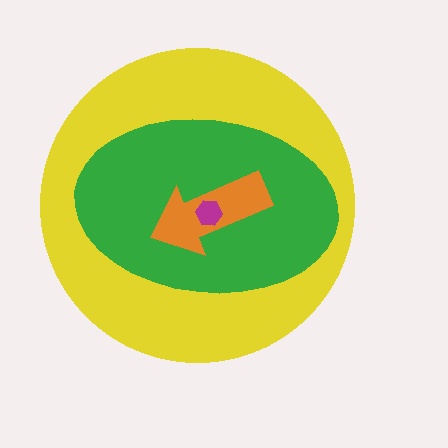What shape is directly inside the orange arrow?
The magenta hexagon.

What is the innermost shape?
The magenta hexagon.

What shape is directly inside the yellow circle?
The green ellipse.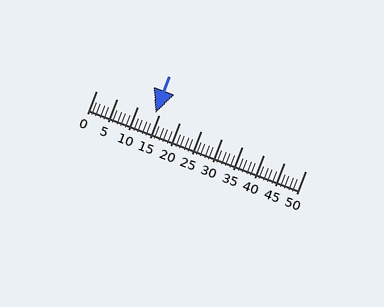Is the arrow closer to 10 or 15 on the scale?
The arrow is closer to 15.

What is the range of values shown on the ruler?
The ruler shows values from 0 to 50.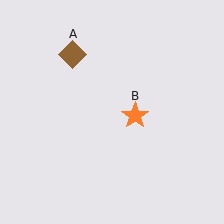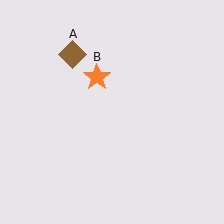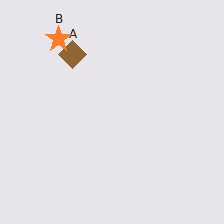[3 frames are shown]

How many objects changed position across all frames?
1 object changed position: orange star (object B).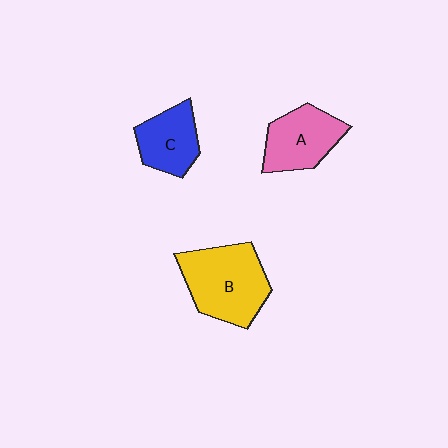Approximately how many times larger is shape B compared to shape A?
Approximately 1.4 times.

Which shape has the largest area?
Shape B (yellow).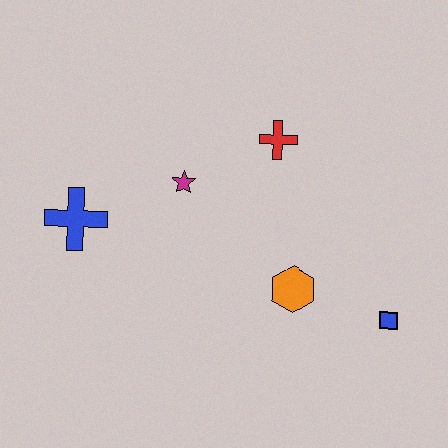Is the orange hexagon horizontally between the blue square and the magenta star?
Yes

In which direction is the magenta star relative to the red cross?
The magenta star is to the left of the red cross.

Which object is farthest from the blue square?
The blue cross is farthest from the blue square.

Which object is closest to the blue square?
The orange hexagon is closest to the blue square.